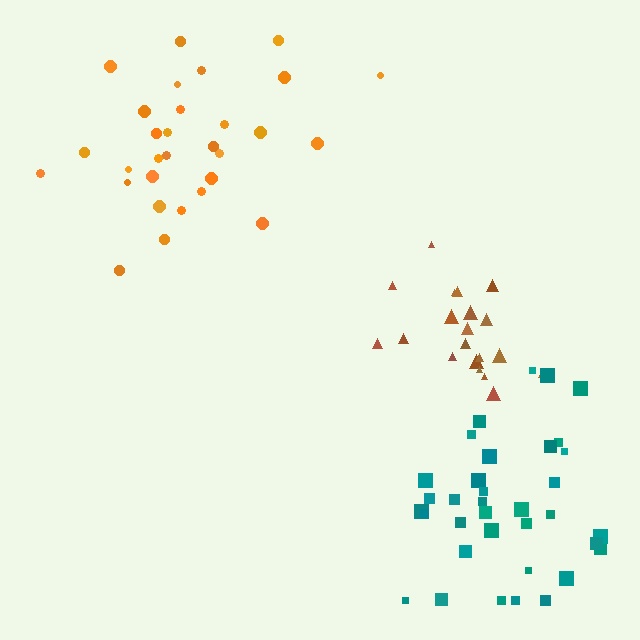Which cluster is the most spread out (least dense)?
Orange.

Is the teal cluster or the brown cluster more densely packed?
Brown.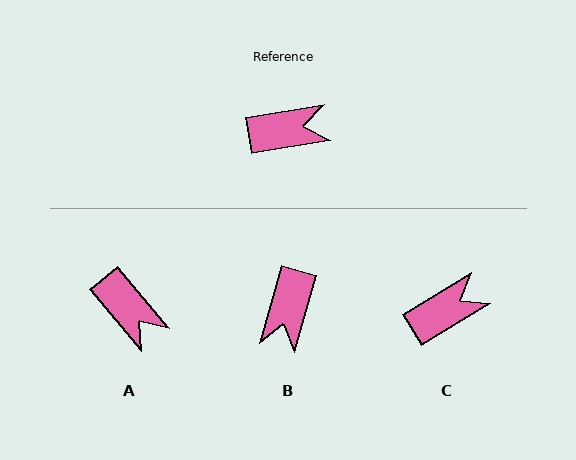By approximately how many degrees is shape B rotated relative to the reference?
Approximately 115 degrees clockwise.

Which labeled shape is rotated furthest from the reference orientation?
B, about 115 degrees away.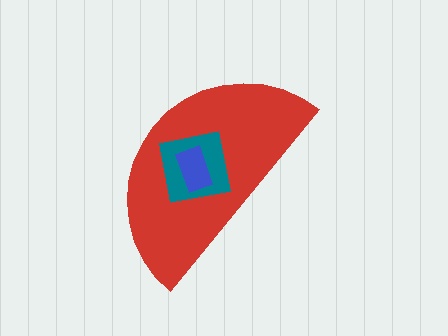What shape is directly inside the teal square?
The blue rectangle.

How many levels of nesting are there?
3.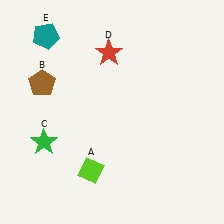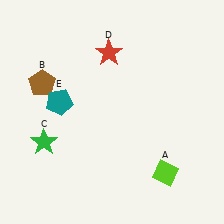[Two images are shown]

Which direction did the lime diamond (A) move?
The lime diamond (A) moved right.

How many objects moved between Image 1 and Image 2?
2 objects moved between the two images.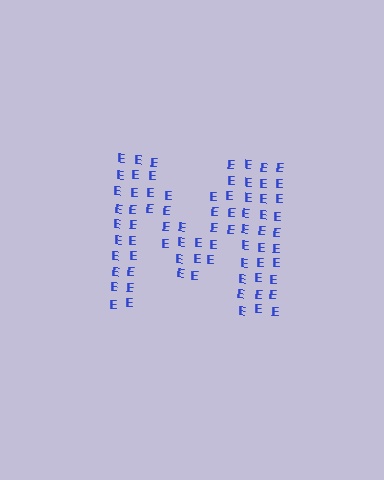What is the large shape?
The large shape is the letter M.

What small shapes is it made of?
It is made of small letter E's.